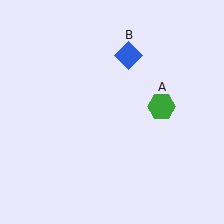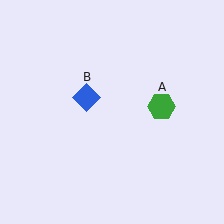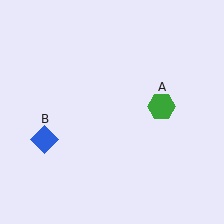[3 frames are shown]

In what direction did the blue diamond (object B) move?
The blue diamond (object B) moved down and to the left.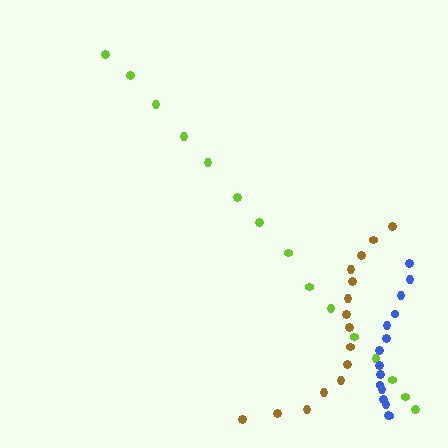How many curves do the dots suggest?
There are 3 distinct paths.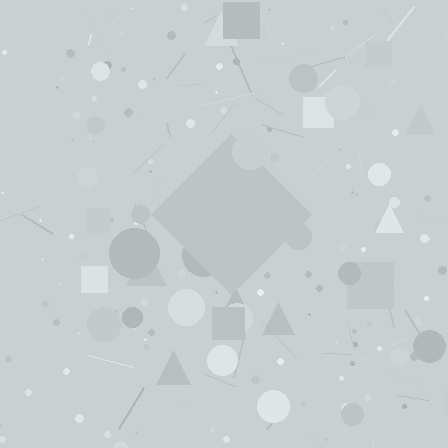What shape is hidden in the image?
A diamond is hidden in the image.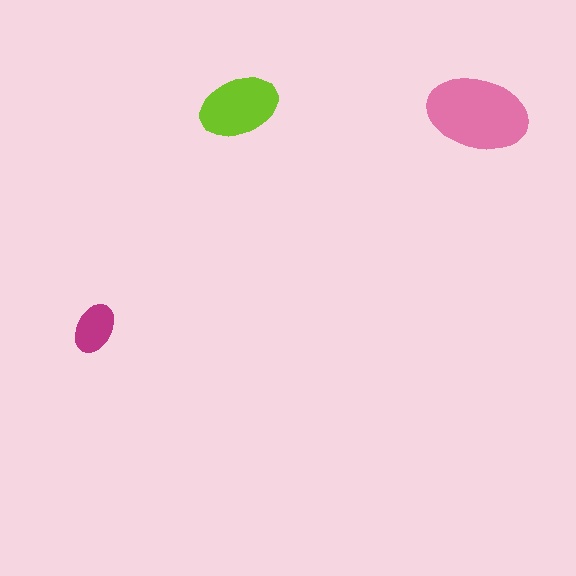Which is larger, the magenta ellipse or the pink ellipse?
The pink one.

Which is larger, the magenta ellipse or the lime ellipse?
The lime one.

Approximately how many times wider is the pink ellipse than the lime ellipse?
About 1.5 times wider.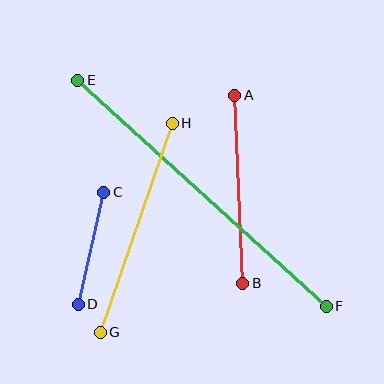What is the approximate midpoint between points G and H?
The midpoint is at approximately (136, 228) pixels.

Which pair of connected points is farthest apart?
Points E and F are farthest apart.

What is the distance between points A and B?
The distance is approximately 188 pixels.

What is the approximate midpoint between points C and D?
The midpoint is at approximately (91, 248) pixels.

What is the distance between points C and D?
The distance is approximately 115 pixels.